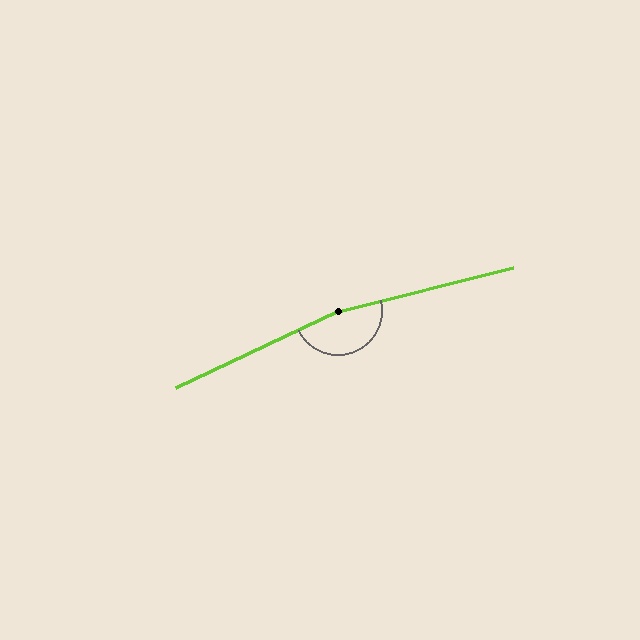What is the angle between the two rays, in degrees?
Approximately 168 degrees.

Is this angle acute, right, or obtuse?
It is obtuse.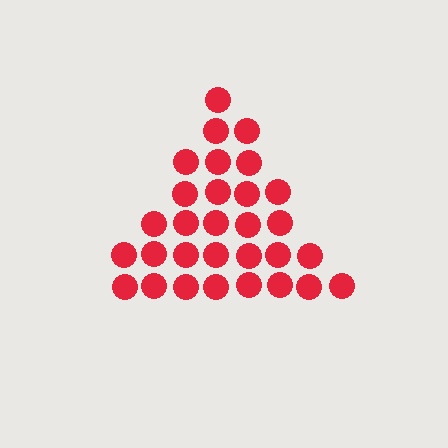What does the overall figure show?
The overall figure shows a triangle.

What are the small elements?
The small elements are circles.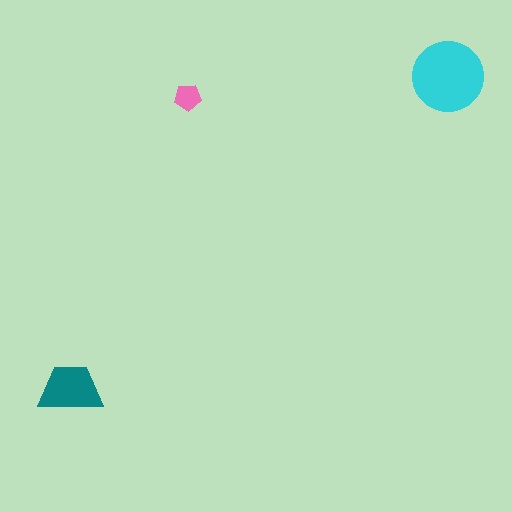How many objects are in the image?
There are 3 objects in the image.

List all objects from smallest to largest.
The pink pentagon, the teal trapezoid, the cyan circle.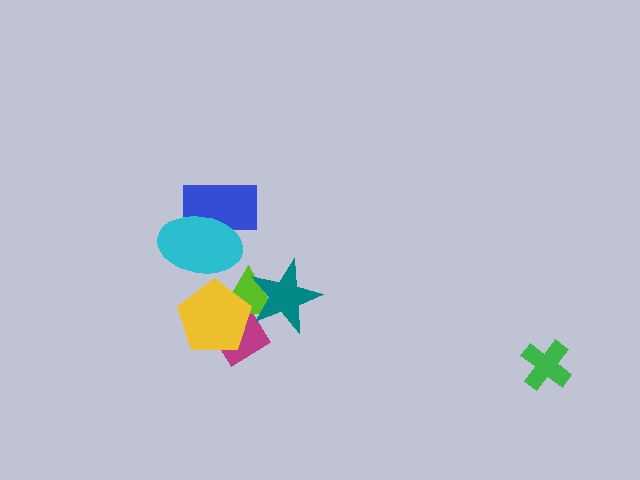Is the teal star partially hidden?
No, no other shape covers it.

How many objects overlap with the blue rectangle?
1 object overlaps with the blue rectangle.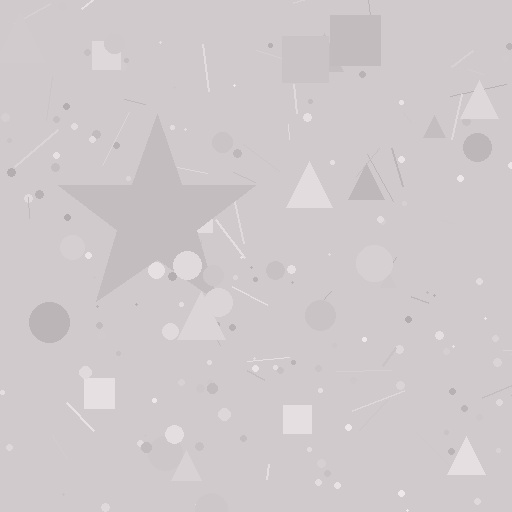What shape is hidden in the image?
A star is hidden in the image.